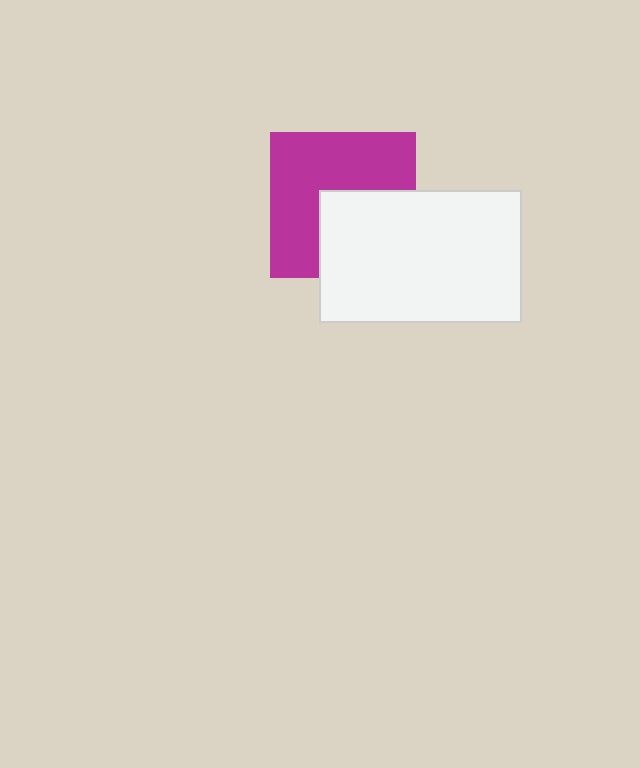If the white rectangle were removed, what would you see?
You would see the complete magenta square.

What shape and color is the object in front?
The object in front is a white rectangle.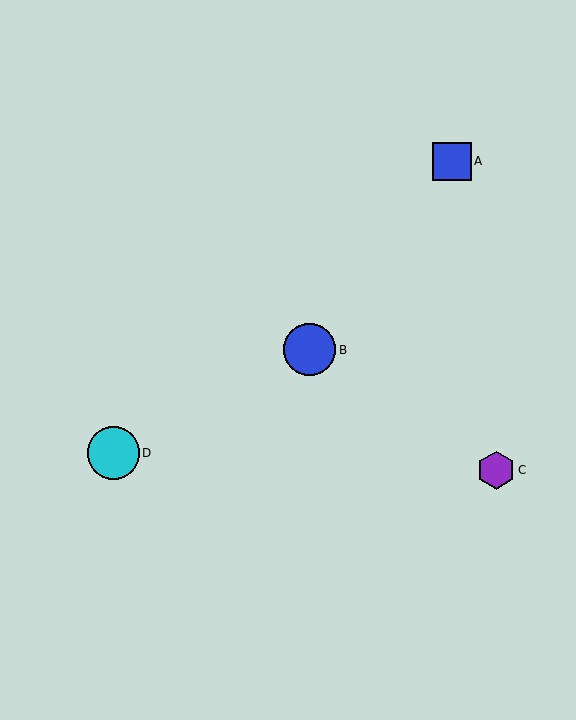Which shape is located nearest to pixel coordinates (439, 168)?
The blue square (labeled A) at (452, 161) is nearest to that location.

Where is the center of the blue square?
The center of the blue square is at (452, 161).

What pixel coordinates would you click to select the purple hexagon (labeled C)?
Click at (496, 470) to select the purple hexagon C.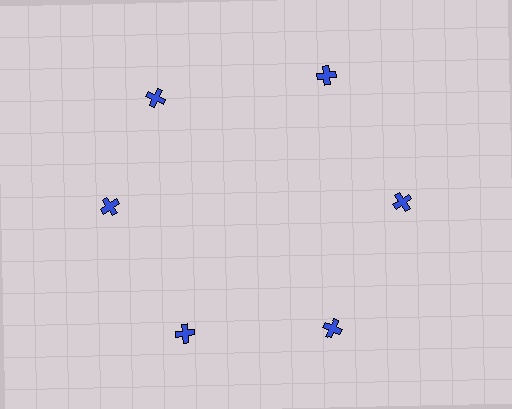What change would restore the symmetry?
The symmetry would be restored by rotating it back into even spacing with its neighbors so that all 6 crosses sit at equal angles and equal distance from the center.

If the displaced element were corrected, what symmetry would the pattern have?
It would have 6-fold rotational symmetry — the pattern would map onto itself every 60 degrees.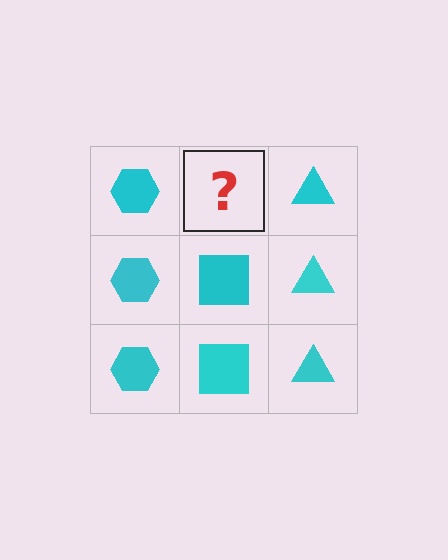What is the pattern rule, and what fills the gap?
The rule is that each column has a consistent shape. The gap should be filled with a cyan square.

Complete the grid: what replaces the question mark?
The question mark should be replaced with a cyan square.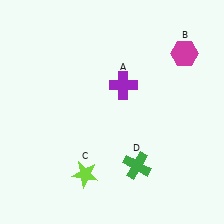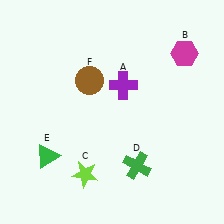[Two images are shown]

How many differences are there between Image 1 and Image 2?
There are 2 differences between the two images.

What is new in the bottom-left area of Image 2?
A green triangle (E) was added in the bottom-left area of Image 2.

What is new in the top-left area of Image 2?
A brown circle (F) was added in the top-left area of Image 2.